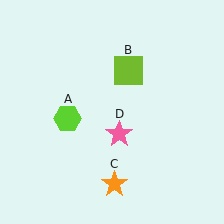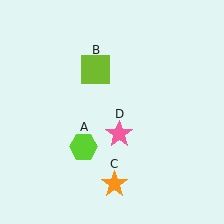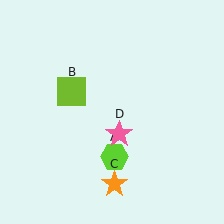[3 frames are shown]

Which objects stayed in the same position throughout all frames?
Orange star (object C) and pink star (object D) remained stationary.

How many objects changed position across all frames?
2 objects changed position: lime hexagon (object A), lime square (object B).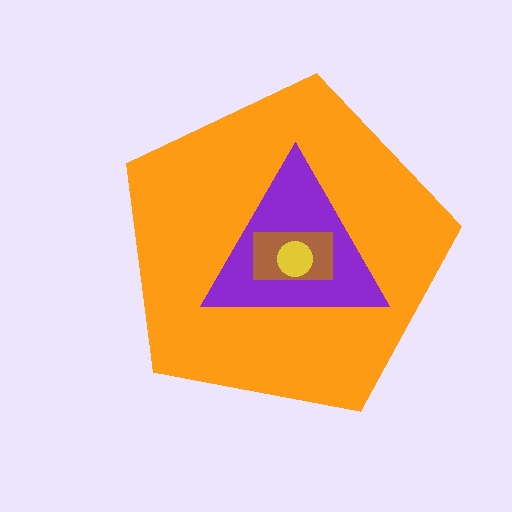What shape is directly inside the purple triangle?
The brown rectangle.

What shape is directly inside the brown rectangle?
The yellow circle.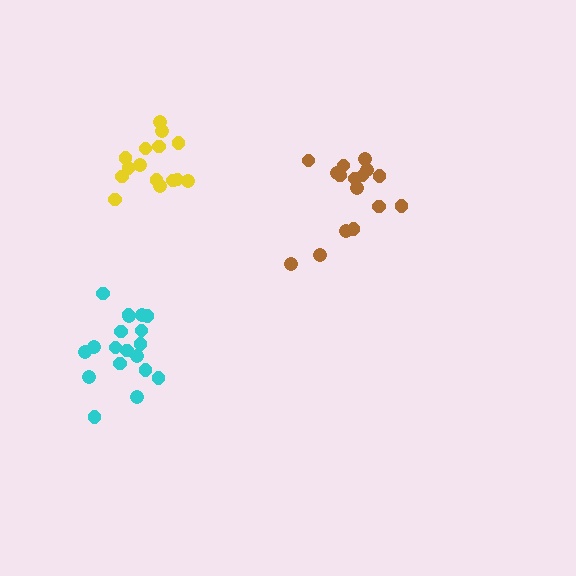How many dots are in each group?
Group 1: 19 dots, Group 2: 15 dots, Group 3: 16 dots (50 total).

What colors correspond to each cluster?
The clusters are colored: cyan, yellow, brown.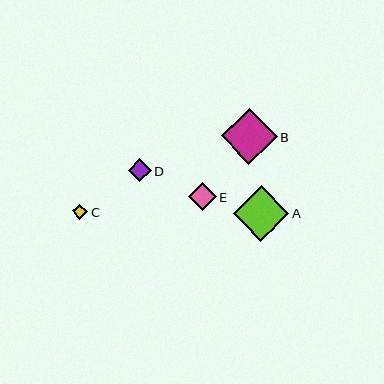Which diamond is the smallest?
Diamond C is the smallest with a size of approximately 15 pixels.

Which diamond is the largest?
Diamond B is the largest with a size of approximately 56 pixels.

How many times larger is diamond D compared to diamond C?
Diamond D is approximately 1.5 times the size of diamond C.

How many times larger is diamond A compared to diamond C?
Diamond A is approximately 3.7 times the size of diamond C.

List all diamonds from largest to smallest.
From largest to smallest: B, A, E, D, C.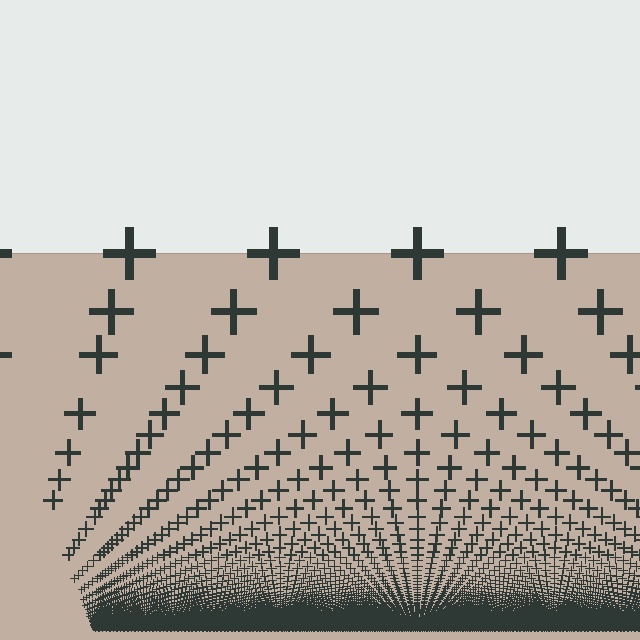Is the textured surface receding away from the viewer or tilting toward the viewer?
The surface appears to tilt toward the viewer. Texture elements get larger and sparser toward the top.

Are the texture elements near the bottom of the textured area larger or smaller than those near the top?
Smaller. The gradient is inverted — elements near the bottom are smaller and denser.